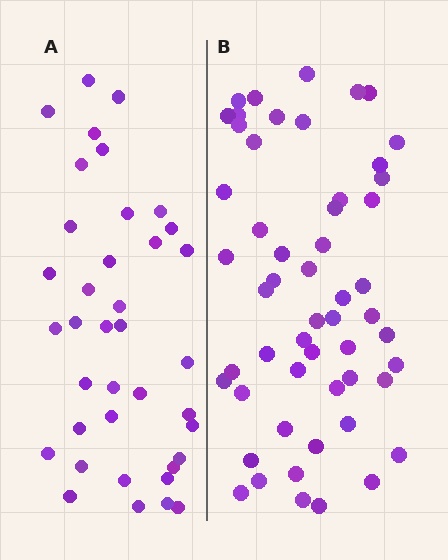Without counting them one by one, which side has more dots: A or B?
Region B (the right region) has more dots.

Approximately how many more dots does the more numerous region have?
Region B has approximately 15 more dots than region A.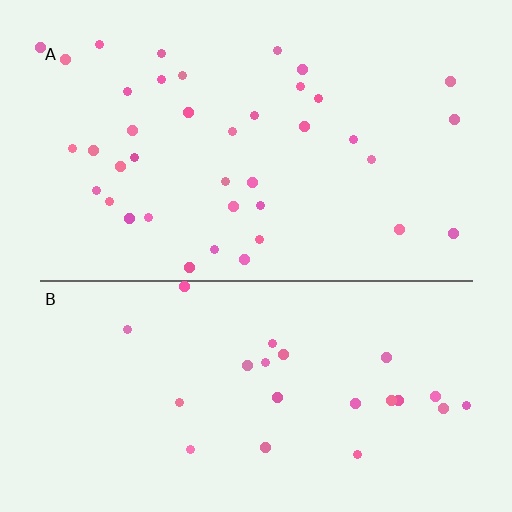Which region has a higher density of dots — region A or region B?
A (the top).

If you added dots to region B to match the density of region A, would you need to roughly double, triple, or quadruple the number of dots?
Approximately double.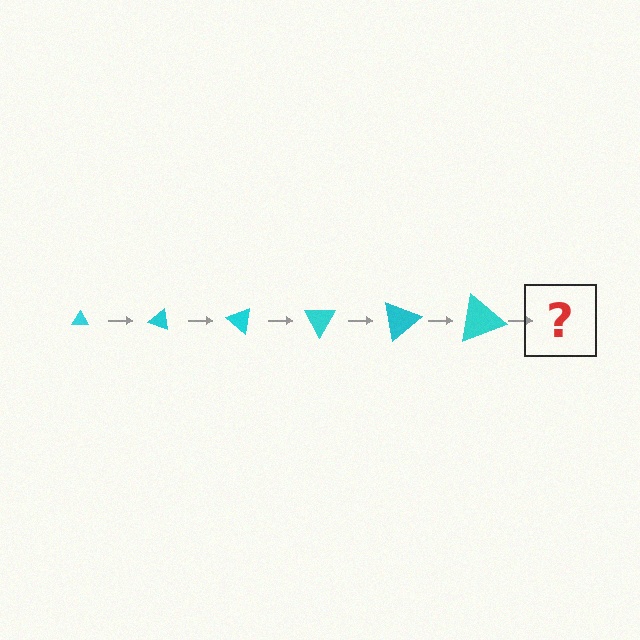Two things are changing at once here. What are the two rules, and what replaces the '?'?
The two rules are that the triangle grows larger each step and it rotates 20 degrees each step. The '?' should be a triangle, larger than the previous one and rotated 120 degrees from the start.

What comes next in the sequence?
The next element should be a triangle, larger than the previous one and rotated 120 degrees from the start.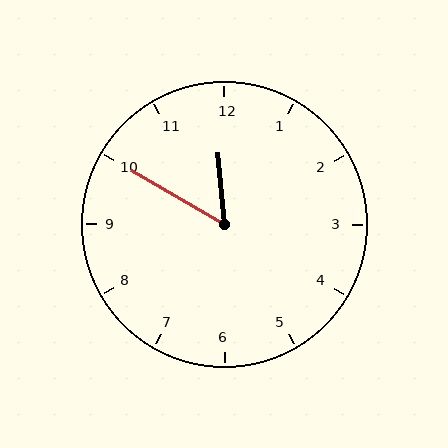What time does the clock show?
11:50.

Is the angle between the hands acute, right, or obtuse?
It is acute.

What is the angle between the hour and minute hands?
Approximately 55 degrees.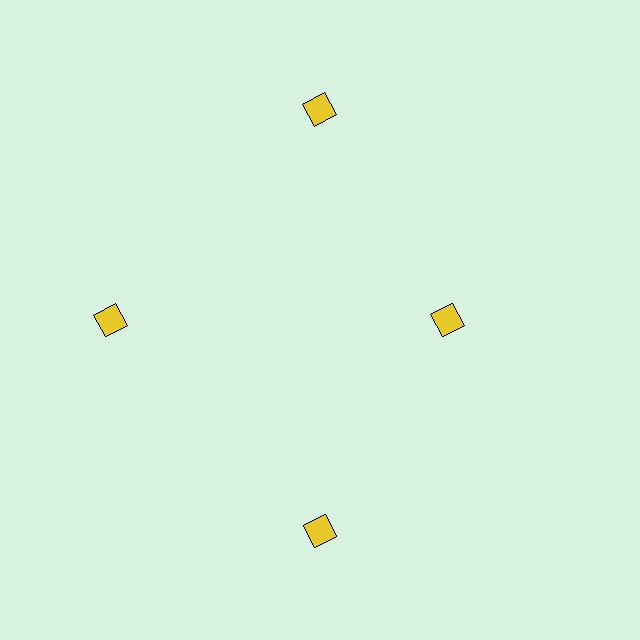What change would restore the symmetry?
The symmetry would be restored by moving it outward, back onto the ring so that all 4 diamonds sit at equal angles and equal distance from the center.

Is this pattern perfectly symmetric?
No. The 4 yellow diamonds are arranged in a ring, but one element near the 3 o'clock position is pulled inward toward the center, breaking the 4-fold rotational symmetry.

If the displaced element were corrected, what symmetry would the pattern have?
It would have 4-fold rotational symmetry — the pattern would map onto itself every 90 degrees.